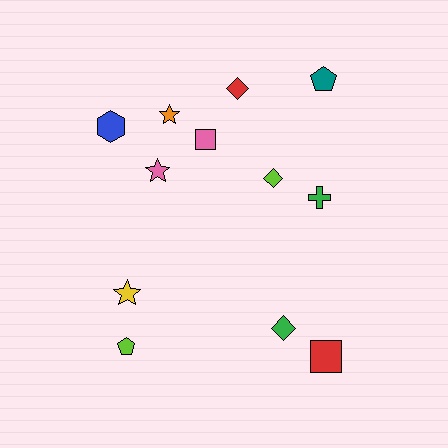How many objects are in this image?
There are 12 objects.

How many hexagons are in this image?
There is 1 hexagon.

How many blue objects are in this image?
There is 1 blue object.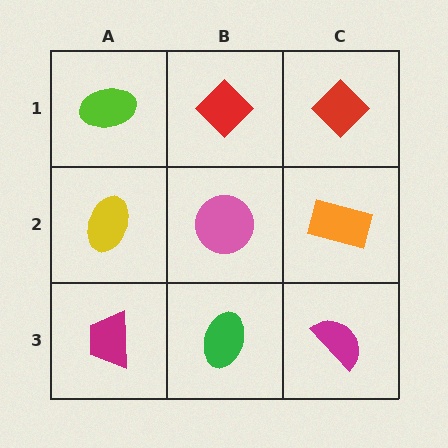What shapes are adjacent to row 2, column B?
A red diamond (row 1, column B), a green ellipse (row 3, column B), a yellow ellipse (row 2, column A), an orange rectangle (row 2, column C).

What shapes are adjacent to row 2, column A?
A lime ellipse (row 1, column A), a magenta trapezoid (row 3, column A), a pink circle (row 2, column B).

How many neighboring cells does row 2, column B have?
4.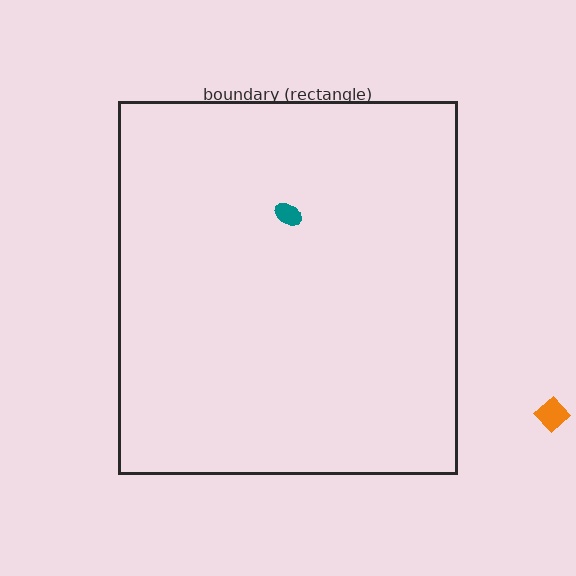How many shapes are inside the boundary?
1 inside, 1 outside.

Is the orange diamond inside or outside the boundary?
Outside.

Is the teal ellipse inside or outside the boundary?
Inside.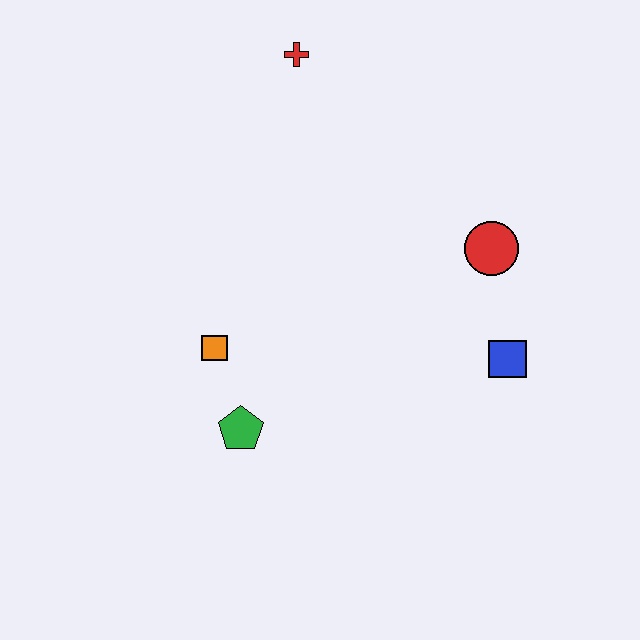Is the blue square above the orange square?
No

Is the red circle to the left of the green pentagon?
No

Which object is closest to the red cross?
The red circle is closest to the red cross.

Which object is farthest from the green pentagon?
The red cross is farthest from the green pentagon.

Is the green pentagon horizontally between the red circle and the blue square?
No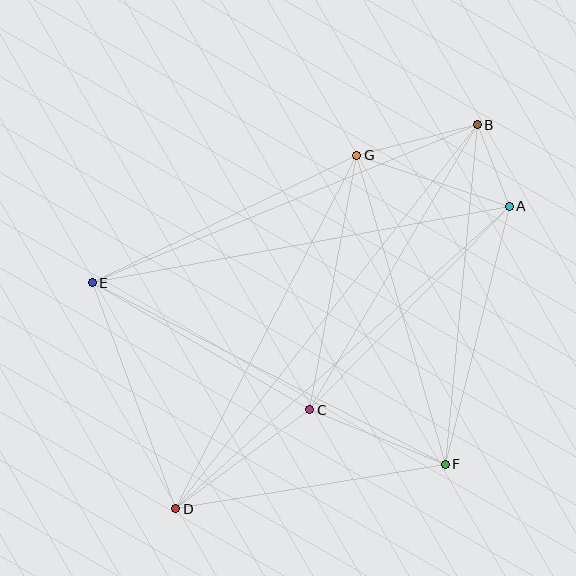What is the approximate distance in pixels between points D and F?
The distance between D and F is approximately 273 pixels.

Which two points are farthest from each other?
Points B and D are farthest from each other.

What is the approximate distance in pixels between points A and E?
The distance between A and E is approximately 424 pixels.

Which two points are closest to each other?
Points A and B are closest to each other.